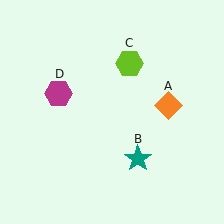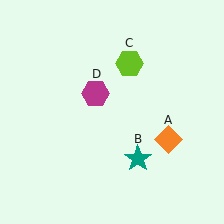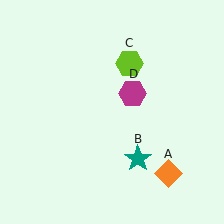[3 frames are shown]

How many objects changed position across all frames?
2 objects changed position: orange diamond (object A), magenta hexagon (object D).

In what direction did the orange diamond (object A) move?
The orange diamond (object A) moved down.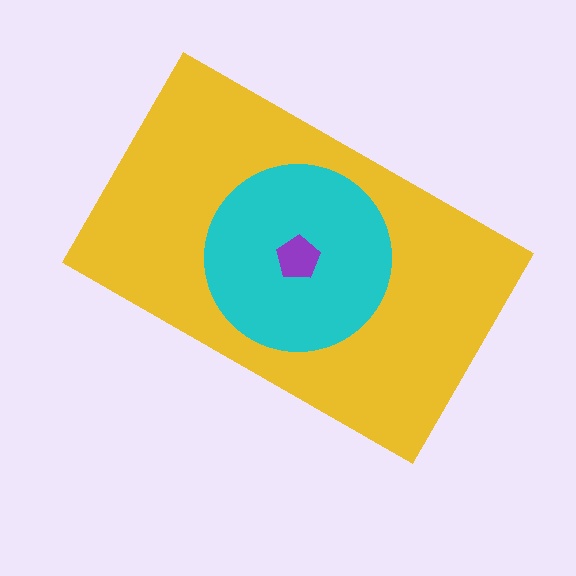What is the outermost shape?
The yellow rectangle.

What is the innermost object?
The purple pentagon.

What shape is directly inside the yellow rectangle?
The cyan circle.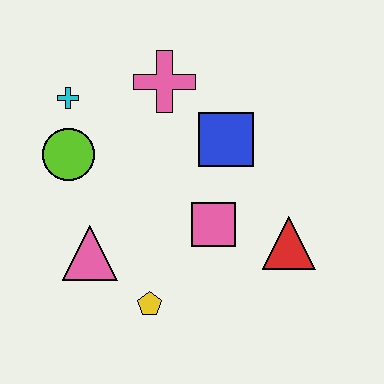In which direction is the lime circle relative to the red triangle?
The lime circle is to the left of the red triangle.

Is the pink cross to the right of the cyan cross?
Yes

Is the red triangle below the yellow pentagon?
No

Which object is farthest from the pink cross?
The yellow pentagon is farthest from the pink cross.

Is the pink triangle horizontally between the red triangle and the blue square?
No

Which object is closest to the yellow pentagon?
The pink triangle is closest to the yellow pentagon.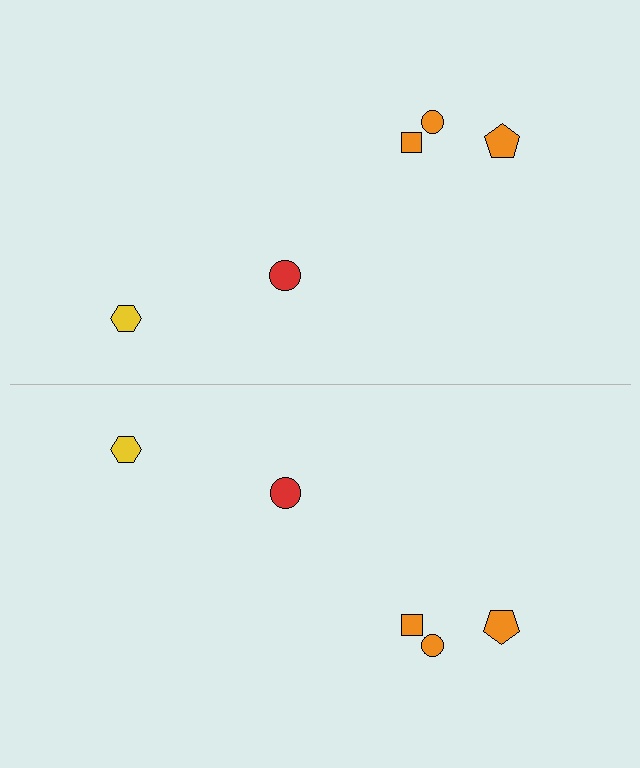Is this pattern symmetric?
Yes, this pattern has bilateral (reflection) symmetry.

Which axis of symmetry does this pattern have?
The pattern has a horizontal axis of symmetry running through the center of the image.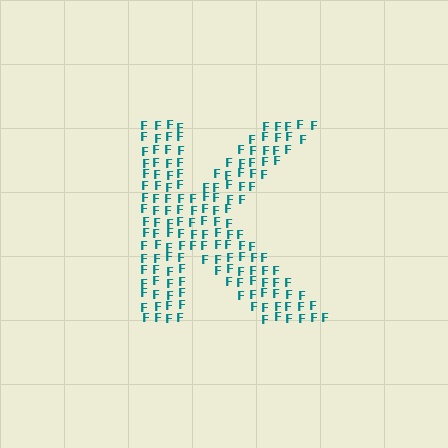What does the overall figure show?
The overall figure shows the letter K.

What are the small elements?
The small elements are letter F's.